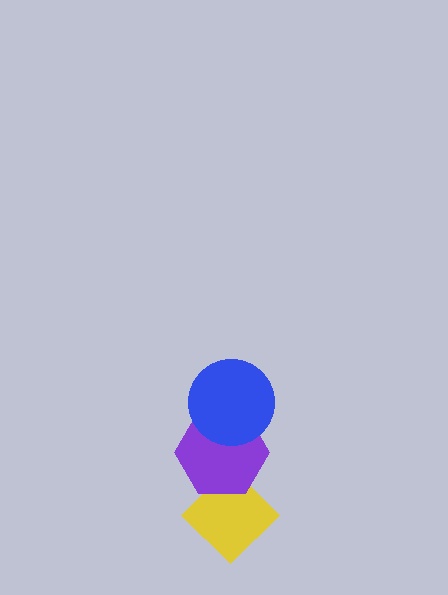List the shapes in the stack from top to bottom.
From top to bottom: the blue circle, the purple hexagon, the yellow diamond.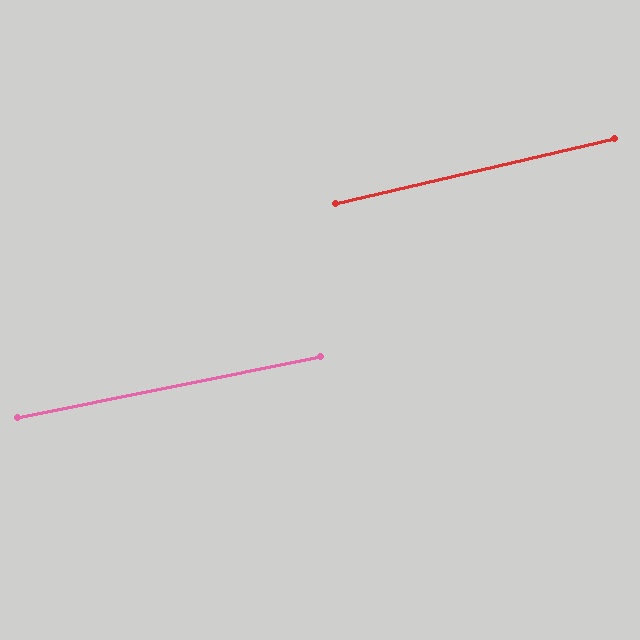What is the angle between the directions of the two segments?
Approximately 2 degrees.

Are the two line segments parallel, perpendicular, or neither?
Parallel — their directions differ by only 1.9°.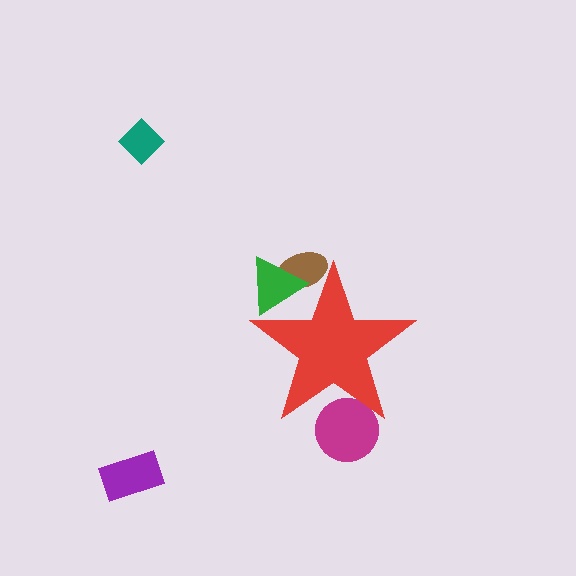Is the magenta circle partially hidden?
Yes, the magenta circle is partially hidden behind the red star.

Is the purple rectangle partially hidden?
No, the purple rectangle is fully visible.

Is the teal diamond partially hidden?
No, the teal diamond is fully visible.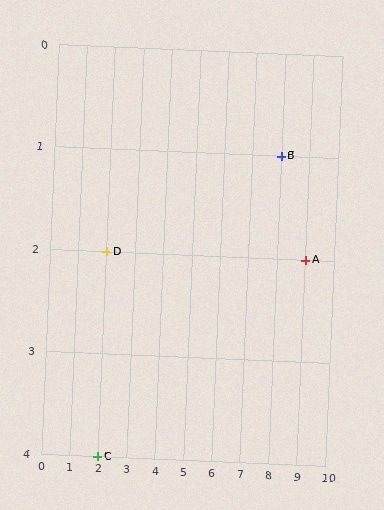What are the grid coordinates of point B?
Point B is at grid coordinates (8, 1).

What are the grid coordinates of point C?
Point C is at grid coordinates (2, 4).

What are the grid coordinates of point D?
Point D is at grid coordinates (2, 2).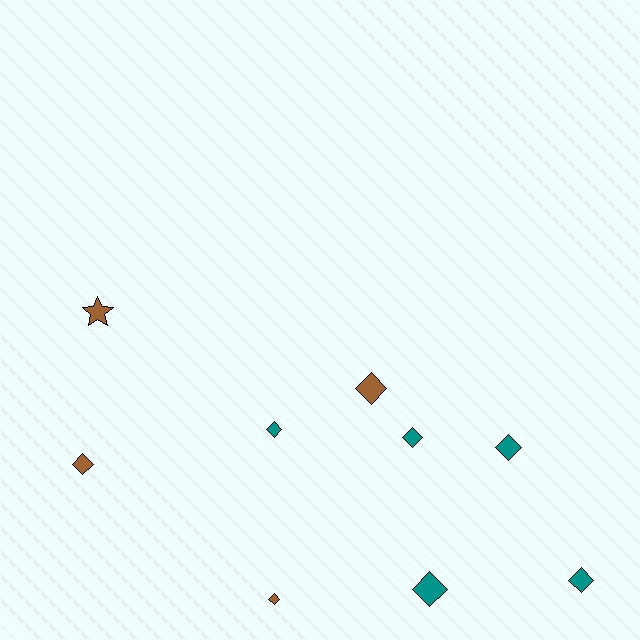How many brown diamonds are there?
There are 3 brown diamonds.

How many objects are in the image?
There are 9 objects.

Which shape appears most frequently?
Diamond, with 8 objects.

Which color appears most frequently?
Teal, with 5 objects.